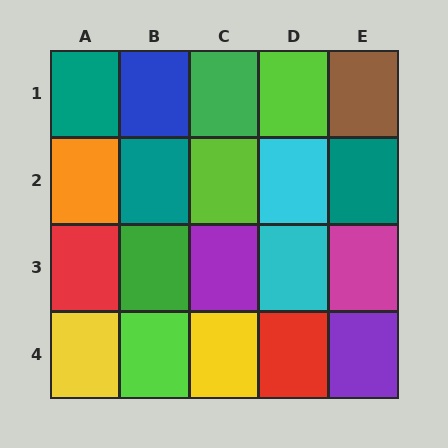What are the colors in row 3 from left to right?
Red, green, purple, cyan, magenta.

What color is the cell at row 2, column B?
Teal.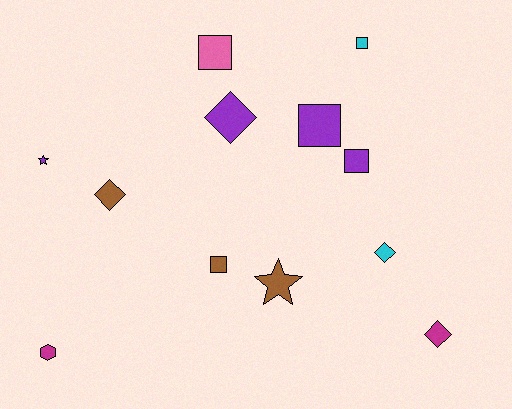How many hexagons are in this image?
There is 1 hexagon.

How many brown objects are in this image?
There are 3 brown objects.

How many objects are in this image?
There are 12 objects.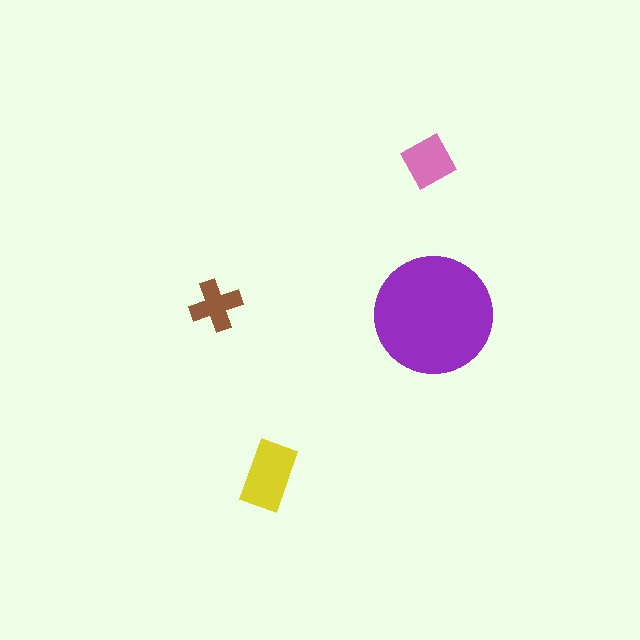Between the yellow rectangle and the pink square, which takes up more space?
The yellow rectangle.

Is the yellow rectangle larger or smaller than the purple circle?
Smaller.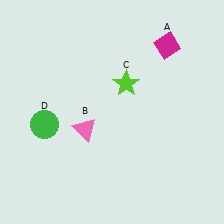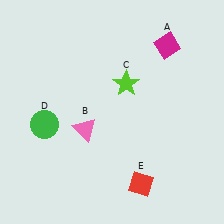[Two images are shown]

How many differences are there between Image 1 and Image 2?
There is 1 difference between the two images.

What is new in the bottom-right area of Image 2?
A red diamond (E) was added in the bottom-right area of Image 2.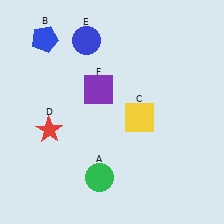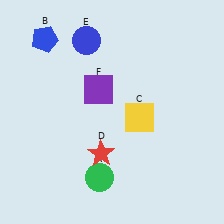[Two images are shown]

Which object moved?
The red star (D) moved right.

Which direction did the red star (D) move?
The red star (D) moved right.